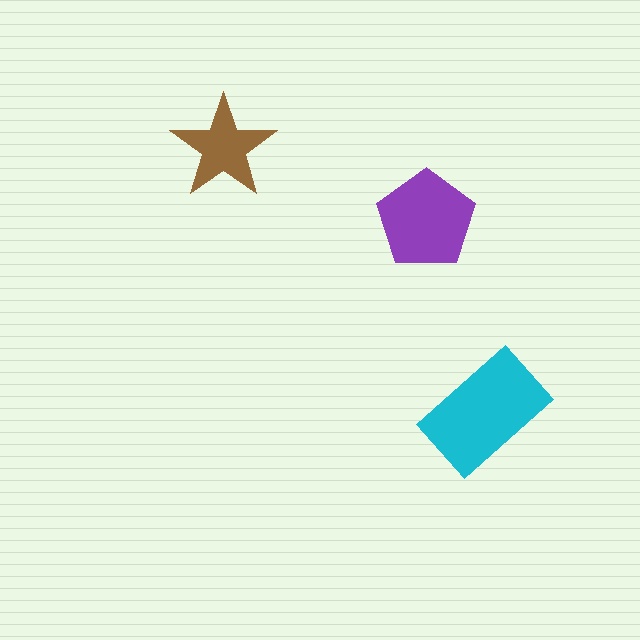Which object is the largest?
The cyan rectangle.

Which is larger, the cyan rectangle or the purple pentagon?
The cyan rectangle.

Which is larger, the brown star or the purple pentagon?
The purple pentagon.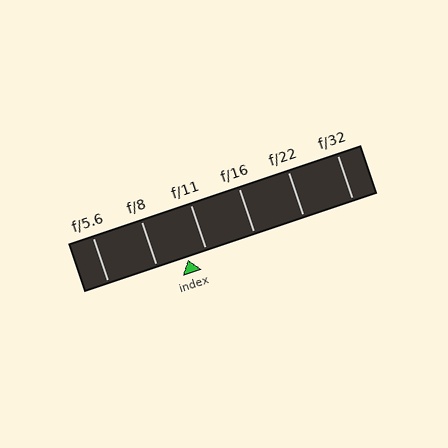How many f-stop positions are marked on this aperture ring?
There are 6 f-stop positions marked.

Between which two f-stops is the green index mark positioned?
The index mark is between f/8 and f/11.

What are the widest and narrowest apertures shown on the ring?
The widest aperture shown is f/5.6 and the narrowest is f/32.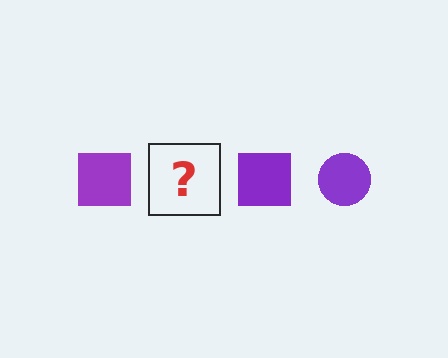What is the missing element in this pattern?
The missing element is a purple circle.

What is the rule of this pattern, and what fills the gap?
The rule is that the pattern cycles through square, circle shapes in purple. The gap should be filled with a purple circle.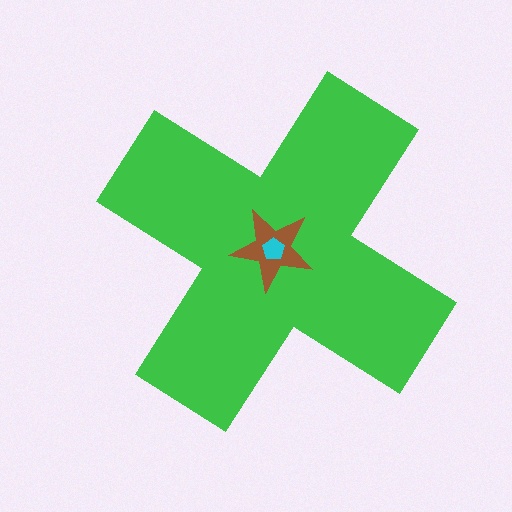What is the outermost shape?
The green cross.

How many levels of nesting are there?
3.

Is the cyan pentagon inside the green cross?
Yes.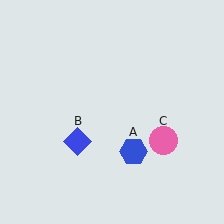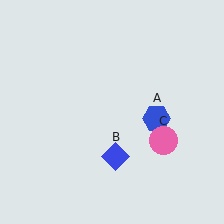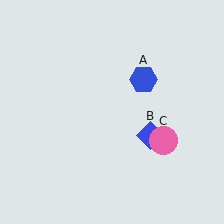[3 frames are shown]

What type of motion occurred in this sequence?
The blue hexagon (object A), blue diamond (object B) rotated counterclockwise around the center of the scene.